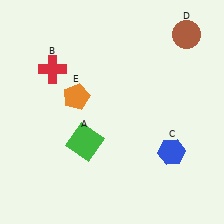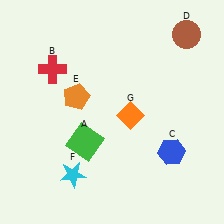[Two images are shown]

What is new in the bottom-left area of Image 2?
A cyan star (F) was added in the bottom-left area of Image 2.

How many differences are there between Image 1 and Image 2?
There are 2 differences between the two images.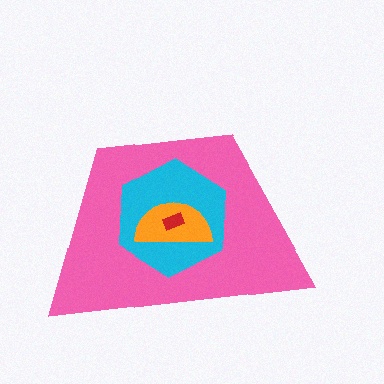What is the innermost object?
The red rectangle.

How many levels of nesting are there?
4.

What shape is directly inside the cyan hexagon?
The orange semicircle.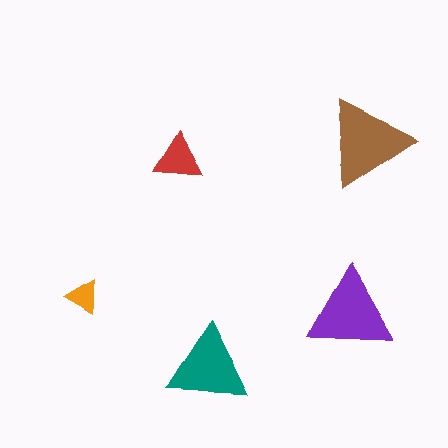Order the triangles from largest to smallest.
the brown one, the purple one, the teal one, the red one, the orange one.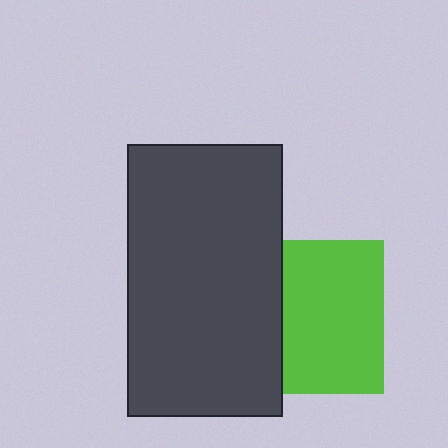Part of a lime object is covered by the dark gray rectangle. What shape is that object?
It is a square.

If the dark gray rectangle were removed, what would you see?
You would see the complete lime square.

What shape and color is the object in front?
The object in front is a dark gray rectangle.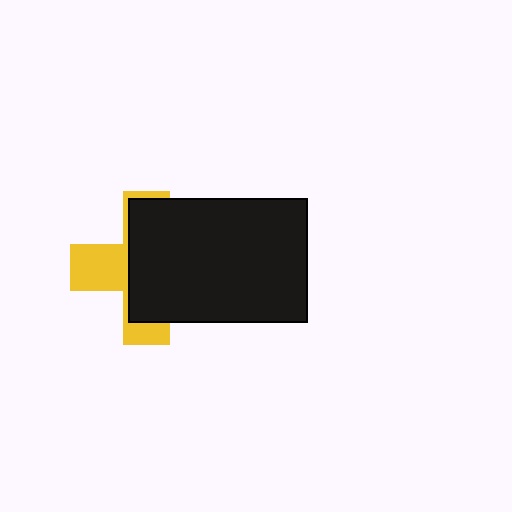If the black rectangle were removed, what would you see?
You would see the complete yellow cross.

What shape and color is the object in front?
The object in front is a black rectangle.